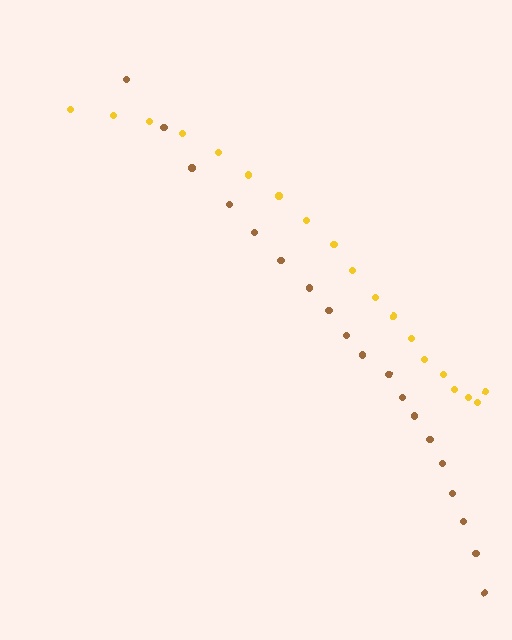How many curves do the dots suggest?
There are 2 distinct paths.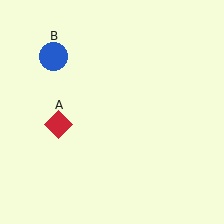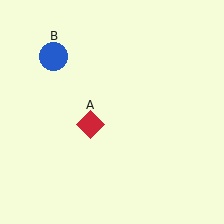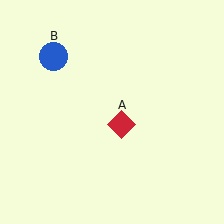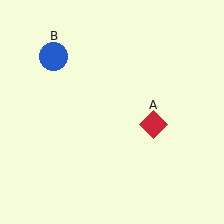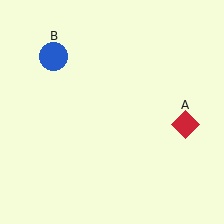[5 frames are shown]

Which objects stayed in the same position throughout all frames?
Blue circle (object B) remained stationary.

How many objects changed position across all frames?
1 object changed position: red diamond (object A).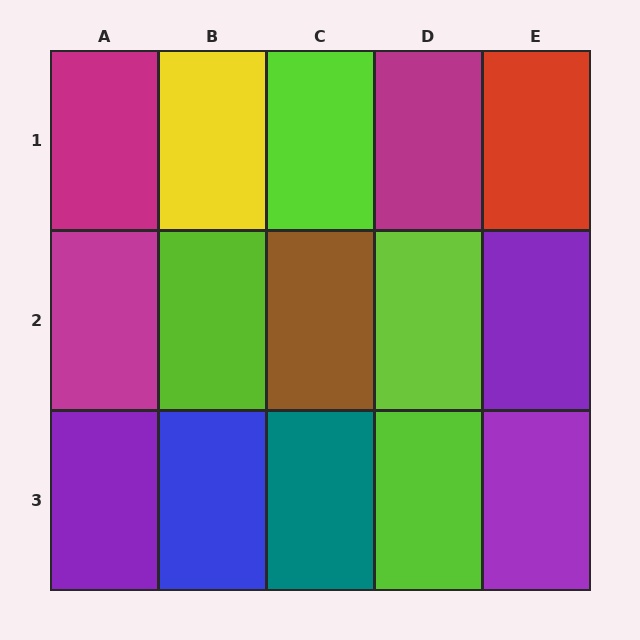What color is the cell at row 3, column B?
Blue.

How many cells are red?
1 cell is red.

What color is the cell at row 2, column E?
Purple.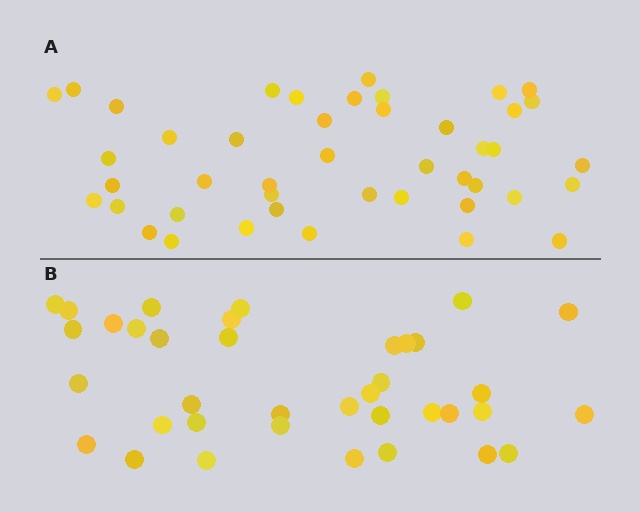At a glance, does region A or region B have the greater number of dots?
Region A (the top region) has more dots.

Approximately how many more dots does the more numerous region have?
Region A has roughly 8 or so more dots than region B.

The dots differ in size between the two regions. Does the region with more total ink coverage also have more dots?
No. Region B has more total ink coverage because its dots are larger, but region A actually contains more individual dots. Total area can be misleading — the number of items is what matters here.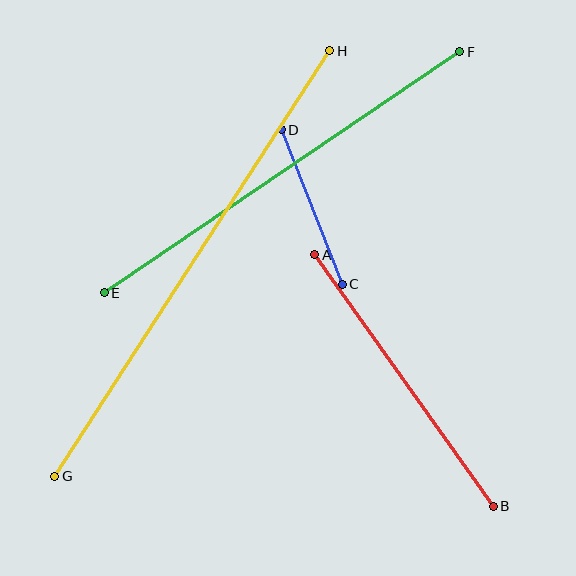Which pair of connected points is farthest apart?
Points G and H are farthest apart.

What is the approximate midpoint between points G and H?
The midpoint is at approximately (192, 264) pixels.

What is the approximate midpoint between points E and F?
The midpoint is at approximately (282, 172) pixels.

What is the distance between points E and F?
The distance is approximately 430 pixels.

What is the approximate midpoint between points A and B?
The midpoint is at approximately (404, 380) pixels.